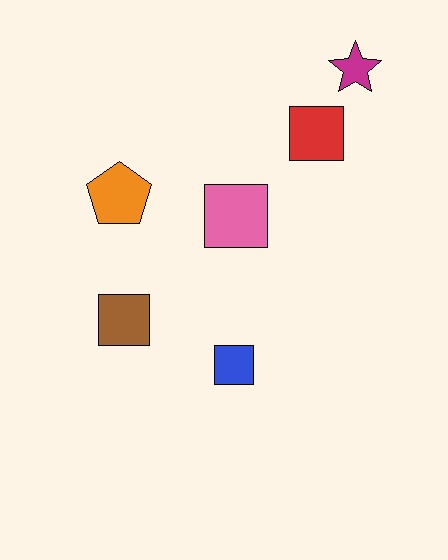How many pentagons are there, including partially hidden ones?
There is 1 pentagon.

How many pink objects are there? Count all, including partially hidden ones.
There is 1 pink object.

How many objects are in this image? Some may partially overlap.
There are 6 objects.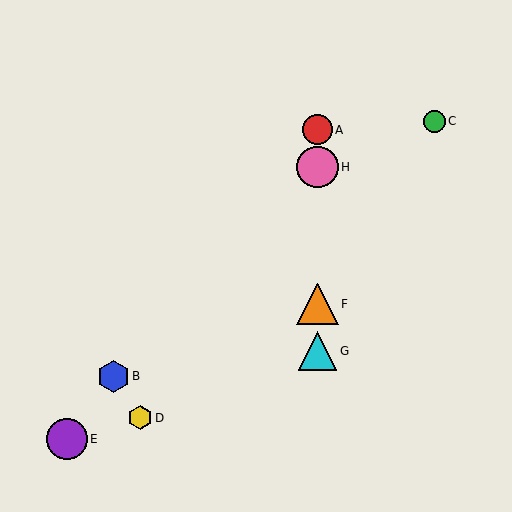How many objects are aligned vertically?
4 objects (A, F, G, H) are aligned vertically.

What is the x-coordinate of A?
Object A is at x≈317.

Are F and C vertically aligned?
No, F is at x≈317 and C is at x≈434.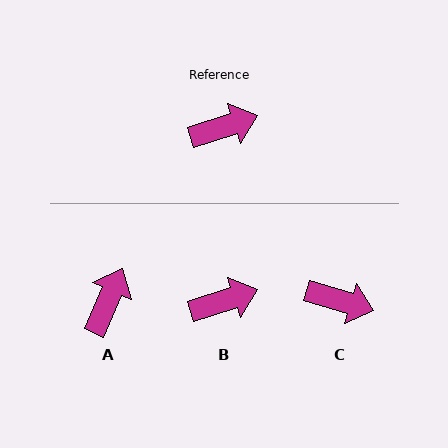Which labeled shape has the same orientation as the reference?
B.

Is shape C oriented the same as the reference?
No, it is off by about 35 degrees.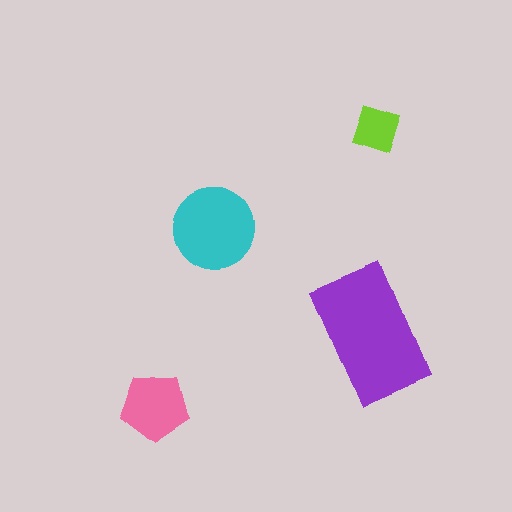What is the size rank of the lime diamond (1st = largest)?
4th.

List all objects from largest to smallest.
The purple rectangle, the cyan circle, the pink pentagon, the lime diamond.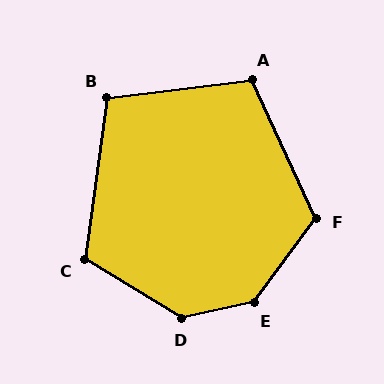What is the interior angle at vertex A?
Approximately 108 degrees (obtuse).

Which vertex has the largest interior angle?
E, at approximately 139 degrees.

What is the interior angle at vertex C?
Approximately 114 degrees (obtuse).